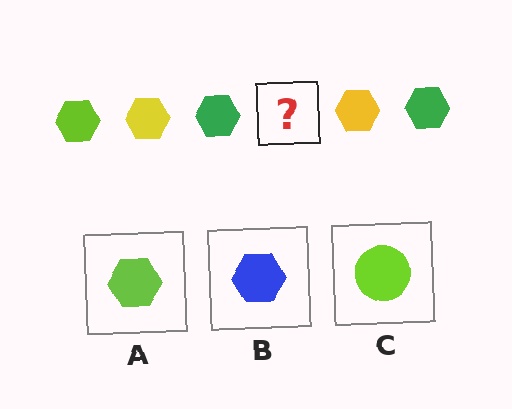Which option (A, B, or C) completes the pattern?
A.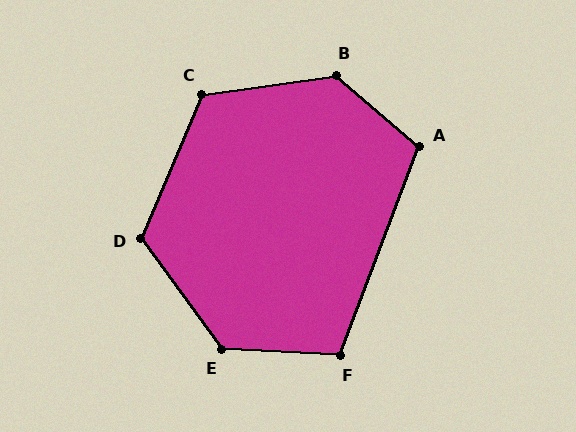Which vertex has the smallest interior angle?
F, at approximately 108 degrees.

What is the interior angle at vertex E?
Approximately 129 degrees (obtuse).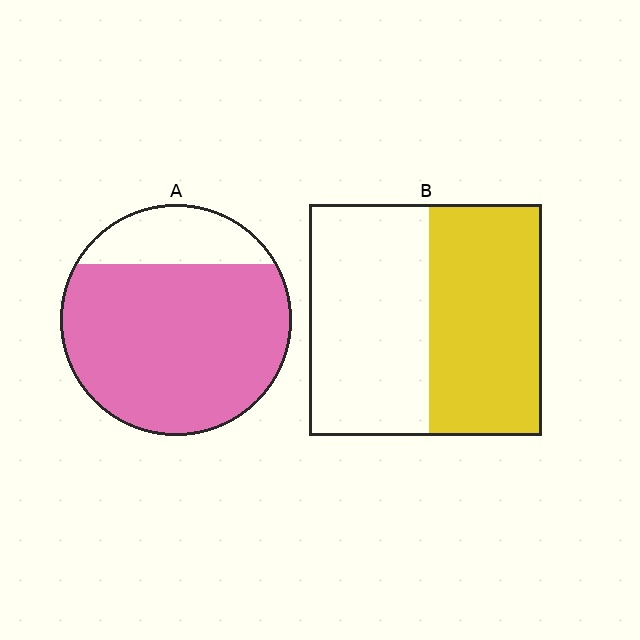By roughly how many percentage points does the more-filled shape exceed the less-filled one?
By roughly 30 percentage points (A over B).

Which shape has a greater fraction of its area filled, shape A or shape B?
Shape A.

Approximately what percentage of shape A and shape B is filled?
A is approximately 80% and B is approximately 50%.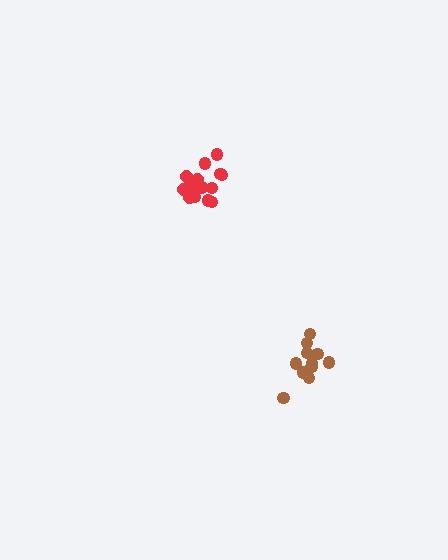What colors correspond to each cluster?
The clusters are colored: brown, red.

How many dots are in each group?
Group 1: 11 dots, Group 2: 14 dots (25 total).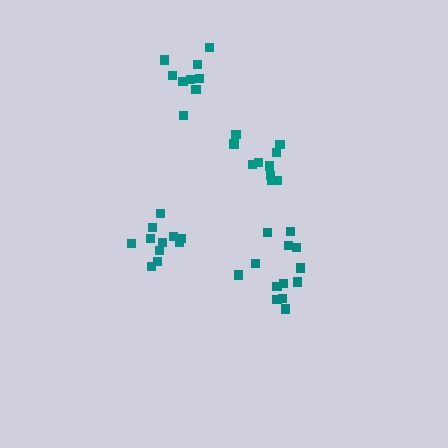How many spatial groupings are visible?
There are 4 spatial groupings.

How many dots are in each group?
Group 1: 11 dots, Group 2: 10 dots, Group 3: 9 dots, Group 4: 13 dots (43 total).